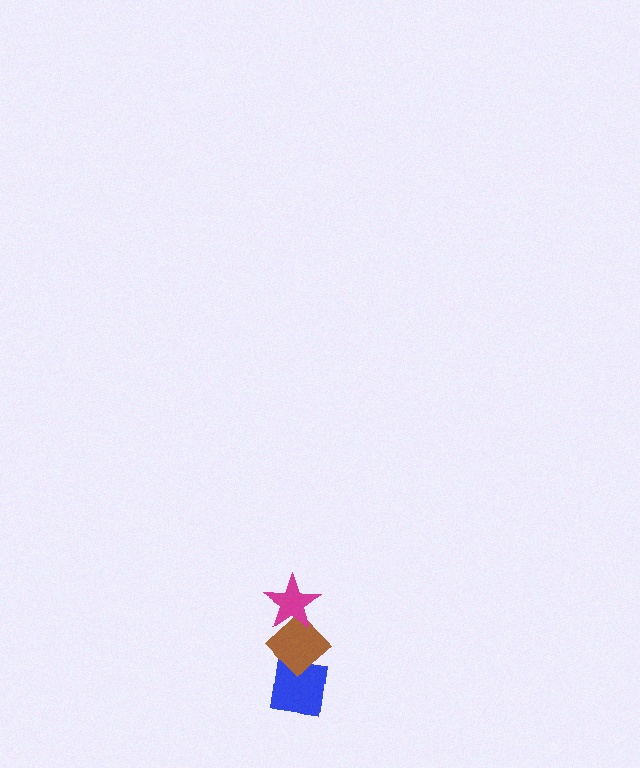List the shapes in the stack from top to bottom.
From top to bottom: the magenta star, the brown diamond, the blue square.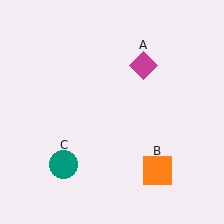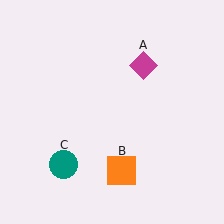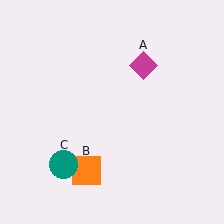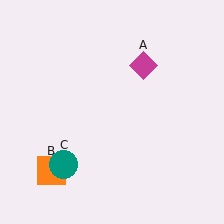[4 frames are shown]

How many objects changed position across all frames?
1 object changed position: orange square (object B).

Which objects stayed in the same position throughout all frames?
Magenta diamond (object A) and teal circle (object C) remained stationary.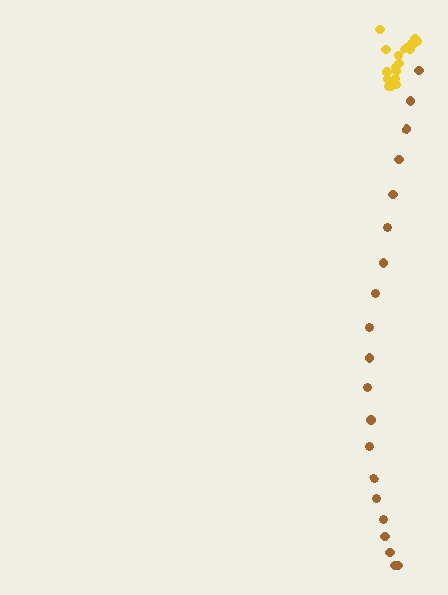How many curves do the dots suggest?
There are 2 distinct paths.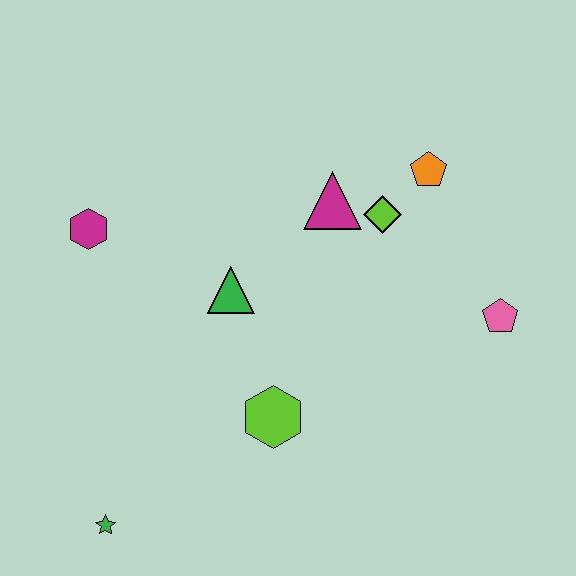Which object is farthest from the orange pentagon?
The green star is farthest from the orange pentagon.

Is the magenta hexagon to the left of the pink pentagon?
Yes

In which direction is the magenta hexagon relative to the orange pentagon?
The magenta hexagon is to the left of the orange pentagon.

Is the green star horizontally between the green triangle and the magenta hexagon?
Yes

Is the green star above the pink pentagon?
No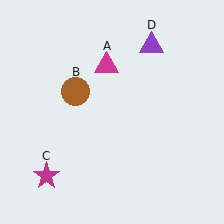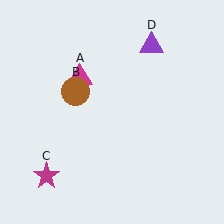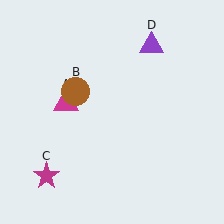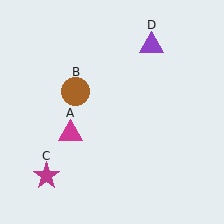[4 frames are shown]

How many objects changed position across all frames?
1 object changed position: magenta triangle (object A).